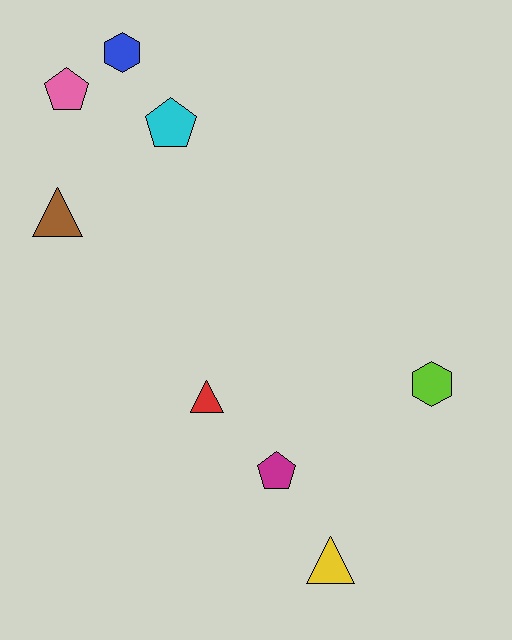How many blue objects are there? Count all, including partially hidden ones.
There is 1 blue object.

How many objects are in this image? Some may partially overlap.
There are 8 objects.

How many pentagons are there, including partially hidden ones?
There are 3 pentagons.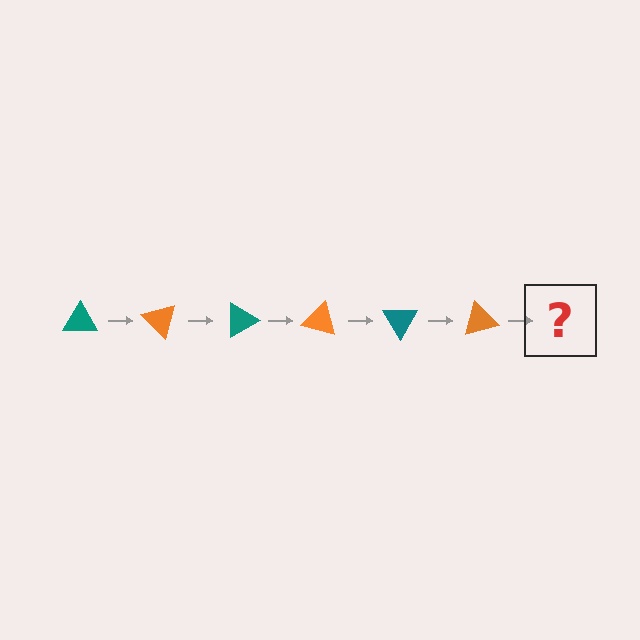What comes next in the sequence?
The next element should be a teal triangle, rotated 270 degrees from the start.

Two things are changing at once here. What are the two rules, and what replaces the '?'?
The two rules are that it rotates 45 degrees each step and the color cycles through teal and orange. The '?' should be a teal triangle, rotated 270 degrees from the start.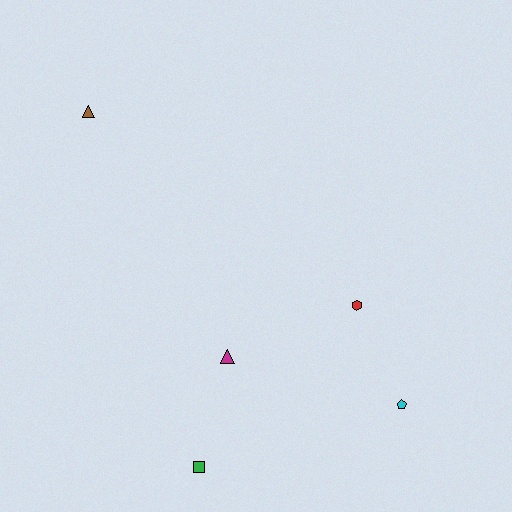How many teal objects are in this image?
There are no teal objects.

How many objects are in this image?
There are 5 objects.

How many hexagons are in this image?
There is 1 hexagon.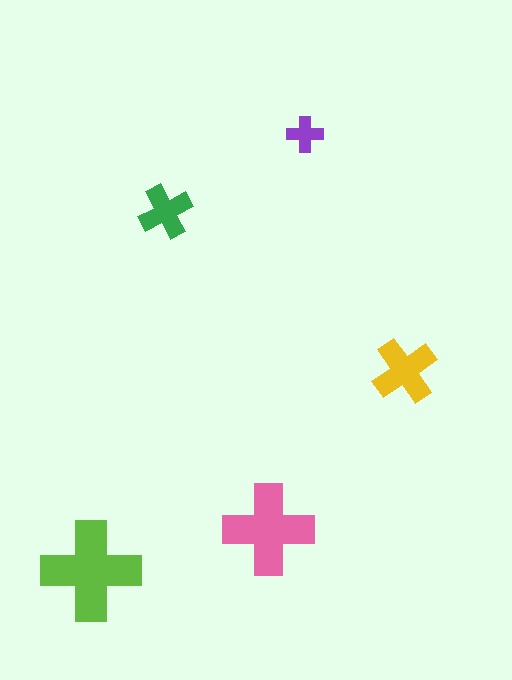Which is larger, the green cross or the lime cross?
The lime one.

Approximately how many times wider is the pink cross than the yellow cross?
About 1.5 times wider.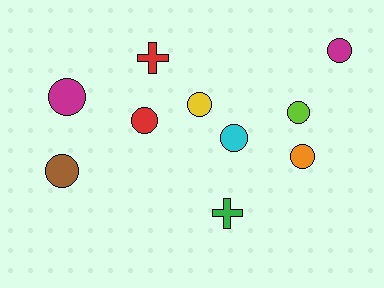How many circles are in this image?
There are 8 circles.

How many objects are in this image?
There are 10 objects.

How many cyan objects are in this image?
There is 1 cyan object.